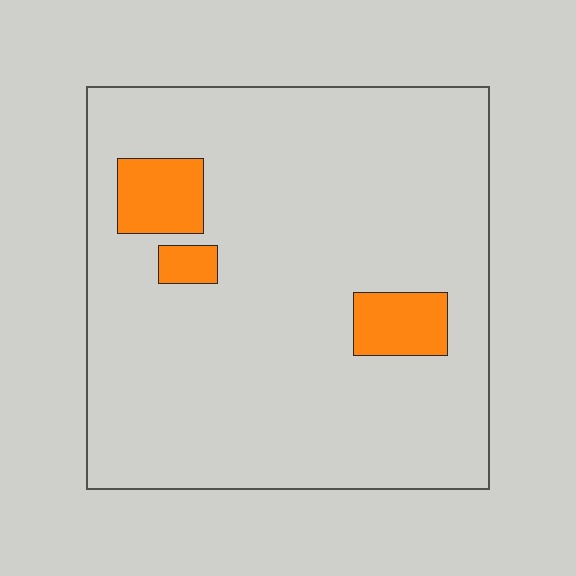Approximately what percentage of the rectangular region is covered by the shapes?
Approximately 10%.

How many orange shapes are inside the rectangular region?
3.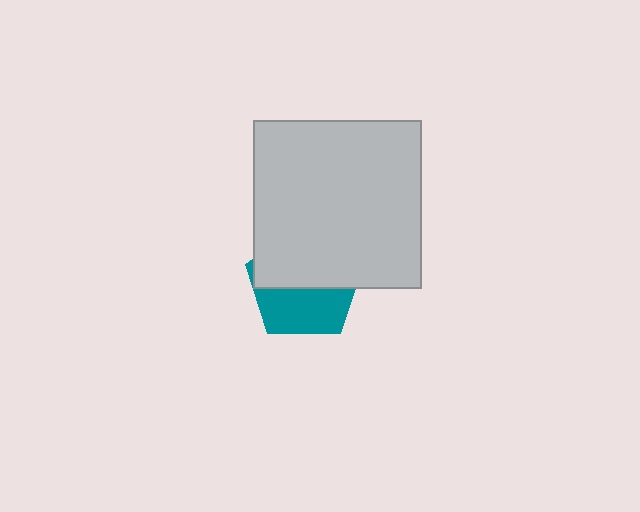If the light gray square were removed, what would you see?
You would see the complete teal pentagon.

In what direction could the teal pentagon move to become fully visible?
The teal pentagon could move down. That would shift it out from behind the light gray square entirely.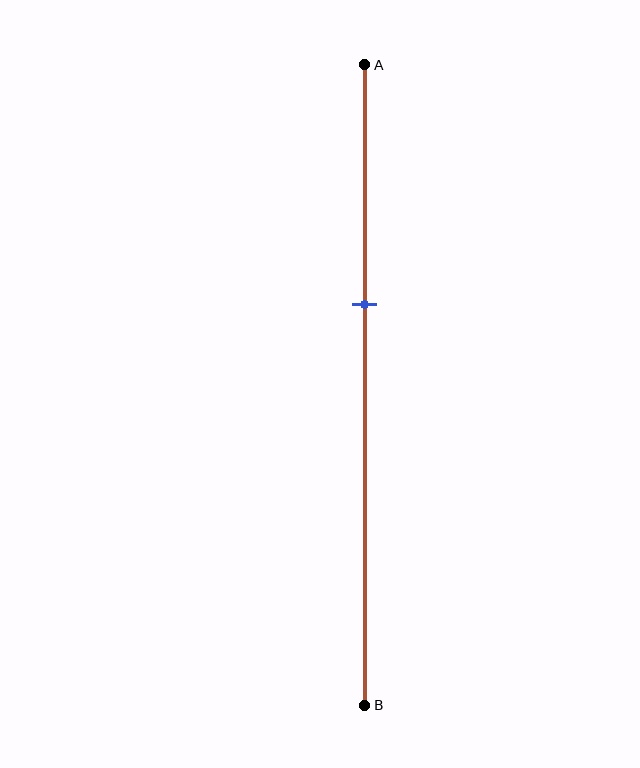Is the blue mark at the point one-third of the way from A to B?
No, the mark is at about 35% from A, not at the 33% one-third point.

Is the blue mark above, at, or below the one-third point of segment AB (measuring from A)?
The blue mark is below the one-third point of segment AB.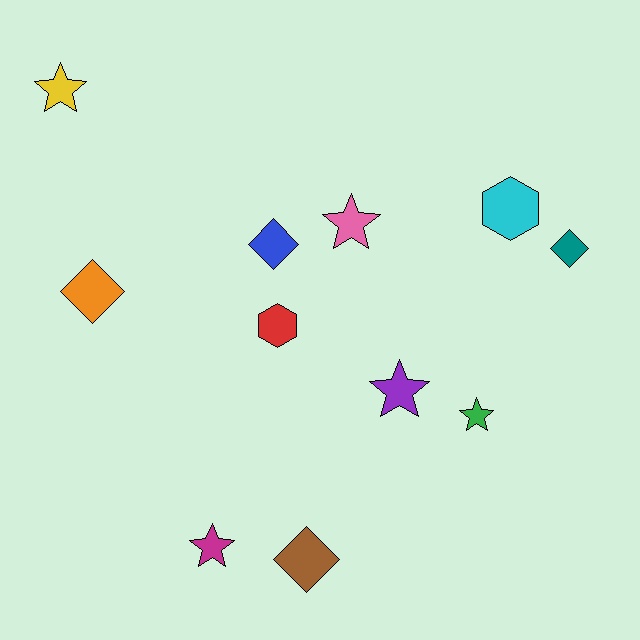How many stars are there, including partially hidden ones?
There are 5 stars.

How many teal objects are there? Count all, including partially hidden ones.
There is 1 teal object.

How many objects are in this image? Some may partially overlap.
There are 11 objects.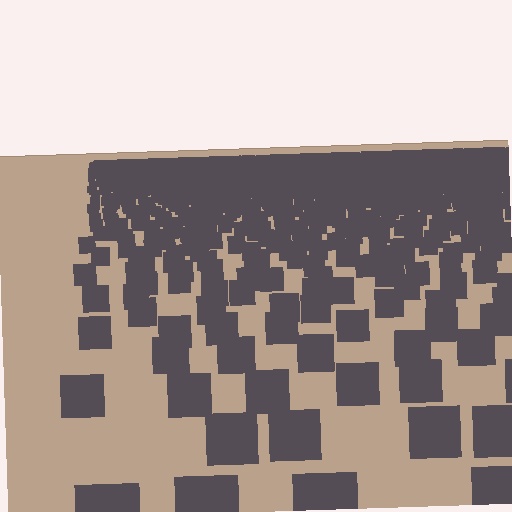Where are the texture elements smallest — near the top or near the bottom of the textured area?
Near the top.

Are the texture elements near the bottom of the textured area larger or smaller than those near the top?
Larger. Near the bottom, elements are closer to the viewer and appear at a bigger on-screen size.